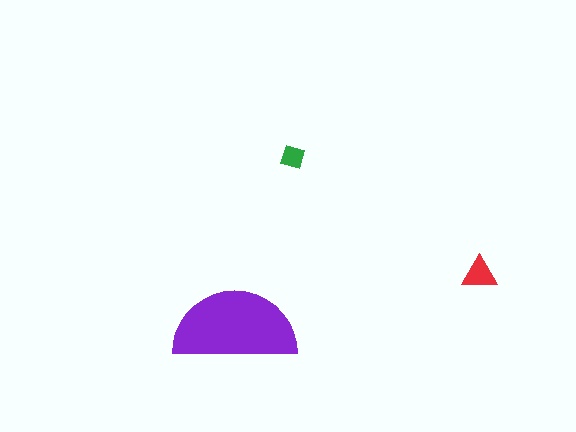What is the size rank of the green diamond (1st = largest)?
3rd.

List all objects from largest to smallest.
The purple semicircle, the red triangle, the green diamond.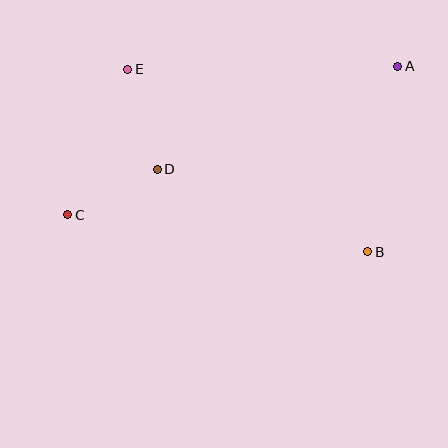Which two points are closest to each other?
Points C and D are closest to each other.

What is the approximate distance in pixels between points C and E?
The distance between C and E is approximately 157 pixels.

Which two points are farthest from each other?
Points A and C are farthest from each other.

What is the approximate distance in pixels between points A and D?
The distance between A and D is approximately 262 pixels.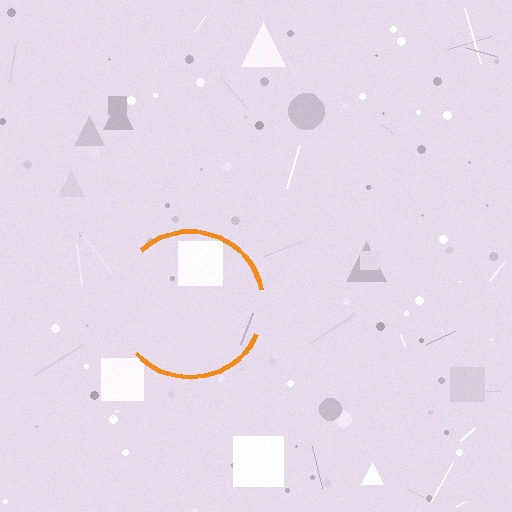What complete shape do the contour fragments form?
The contour fragments form a circle.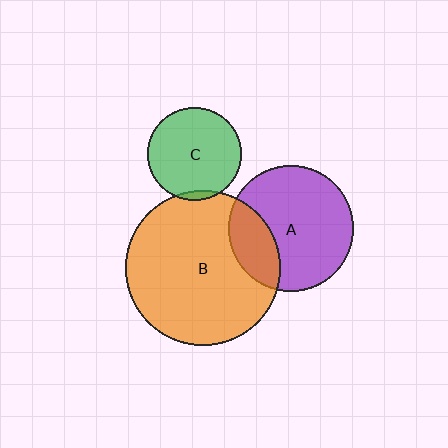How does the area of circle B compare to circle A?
Approximately 1.5 times.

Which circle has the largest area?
Circle B (orange).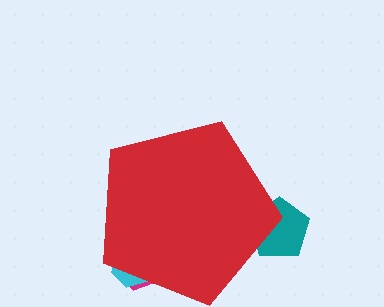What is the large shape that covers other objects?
A red pentagon.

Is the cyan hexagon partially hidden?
Yes, the cyan hexagon is partially hidden behind the red pentagon.